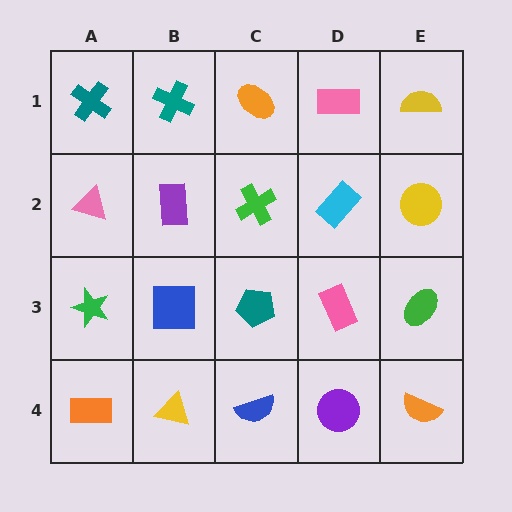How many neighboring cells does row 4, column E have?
2.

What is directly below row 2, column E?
A green ellipse.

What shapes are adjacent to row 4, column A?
A green star (row 3, column A), a yellow triangle (row 4, column B).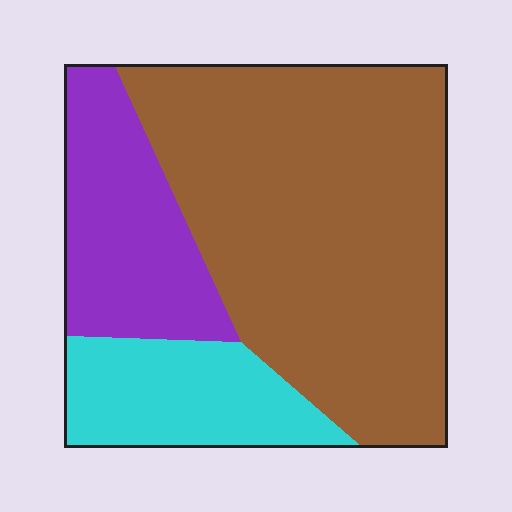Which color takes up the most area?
Brown, at roughly 60%.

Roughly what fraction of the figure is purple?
Purple takes up between a sixth and a third of the figure.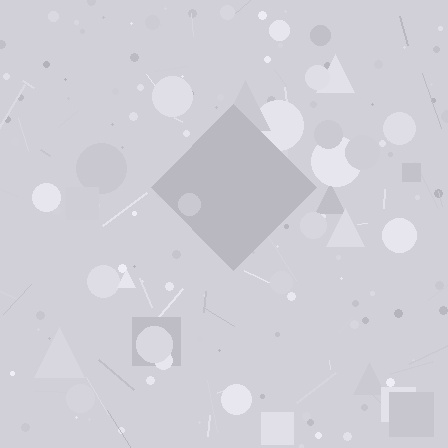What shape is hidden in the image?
A diamond is hidden in the image.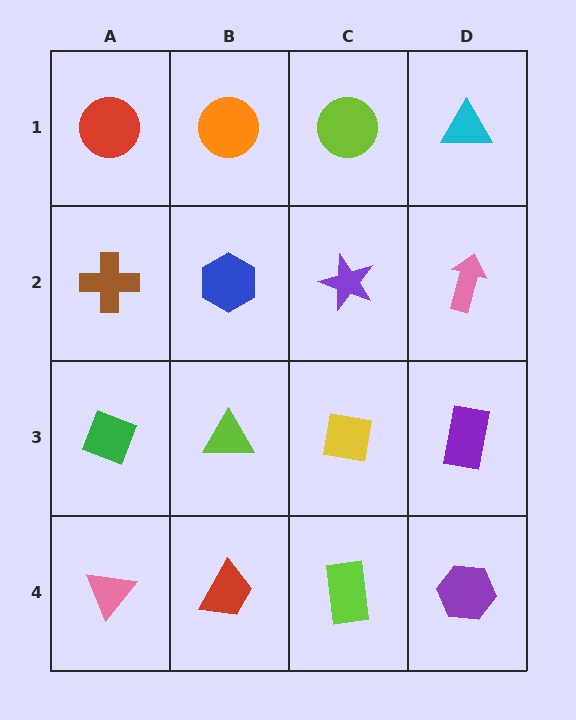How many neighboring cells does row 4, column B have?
3.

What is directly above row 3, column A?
A brown cross.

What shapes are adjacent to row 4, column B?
A lime triangle (row 3, column B), a pink triangle (row 4, column A), a lime rectangle (row 4, column C).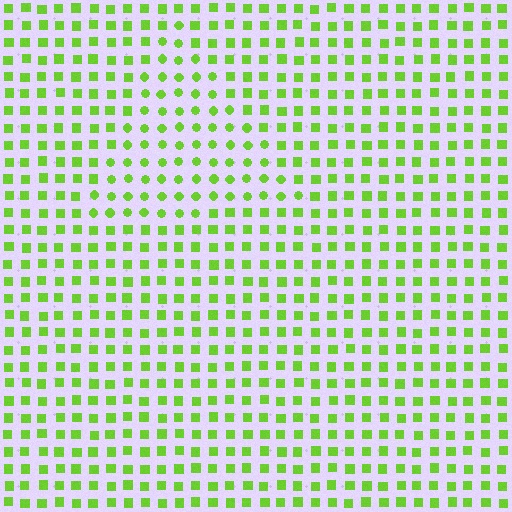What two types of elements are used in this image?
The image uses circles inside the triangle region and squares outside it.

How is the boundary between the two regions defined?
The boundary is defined by a change in element shape: circles inside vs. squares outside. All elements share the same color and spacing.